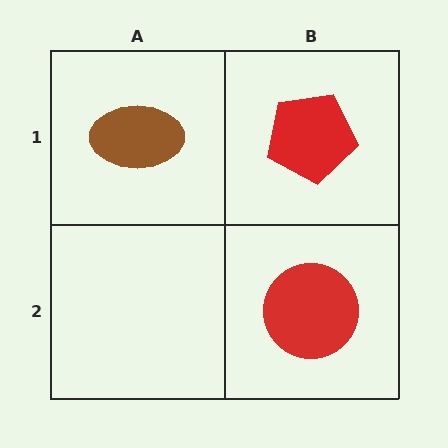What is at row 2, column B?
A red circle.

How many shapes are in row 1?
2 shapes.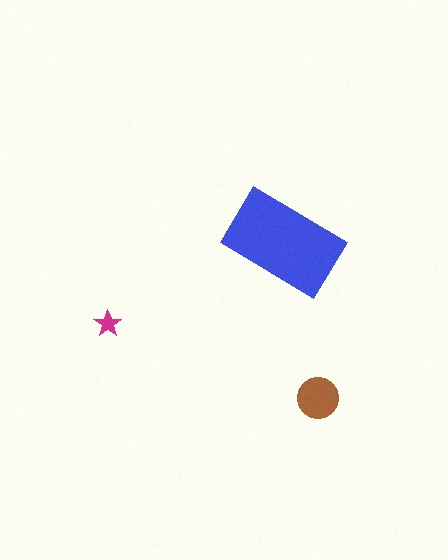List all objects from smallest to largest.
The magenta star, the brown circle, the blue rectangle.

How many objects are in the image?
There are 3 objects in the image.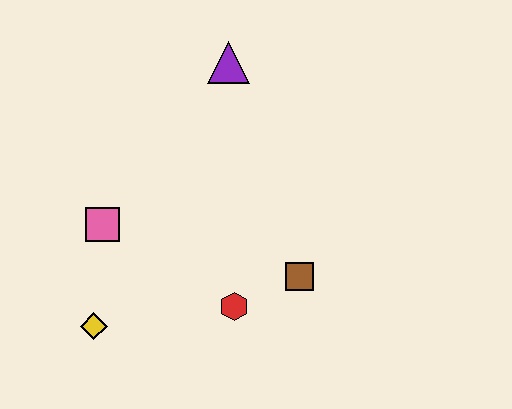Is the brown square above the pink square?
No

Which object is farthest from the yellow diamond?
The purple triangle is farthest from the yellow diamond.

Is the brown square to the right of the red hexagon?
Yes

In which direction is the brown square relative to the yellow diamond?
The brown square is to the right of the yellow diamond.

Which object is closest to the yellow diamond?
The pink square is closest to the yellow diamond.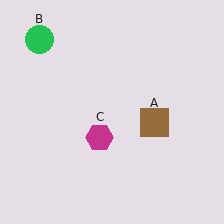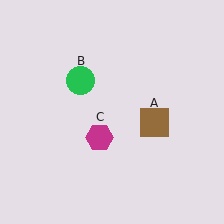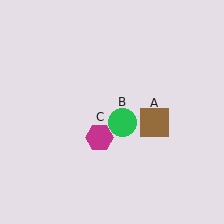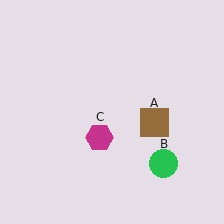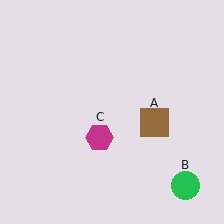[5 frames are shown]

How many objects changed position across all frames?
1 object changed position: green circle (object B).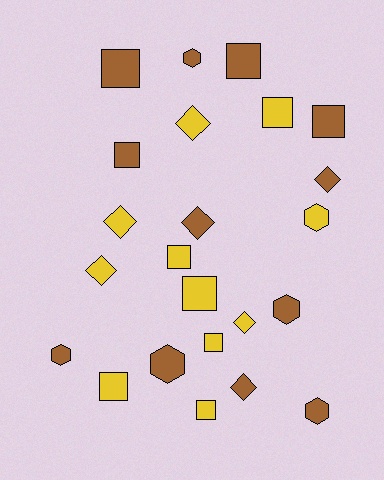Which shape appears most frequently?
Square, with 10 objects.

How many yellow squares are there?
There are 6 yellow squares.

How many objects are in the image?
There are 23 objects.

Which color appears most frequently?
Brown, with 12 objects.